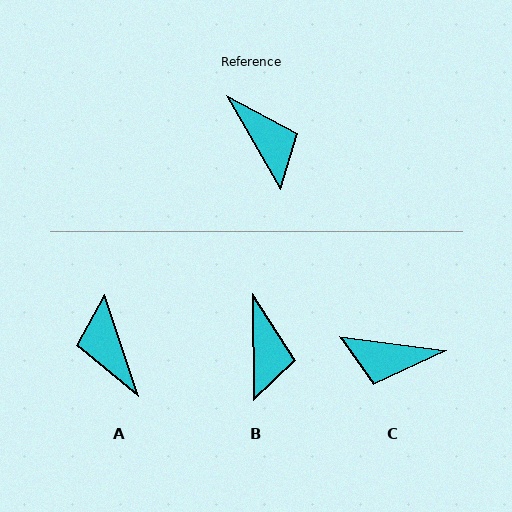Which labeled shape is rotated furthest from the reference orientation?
A, about 169 degrees away.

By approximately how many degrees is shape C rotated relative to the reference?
Approximately 127 degrees clockwise.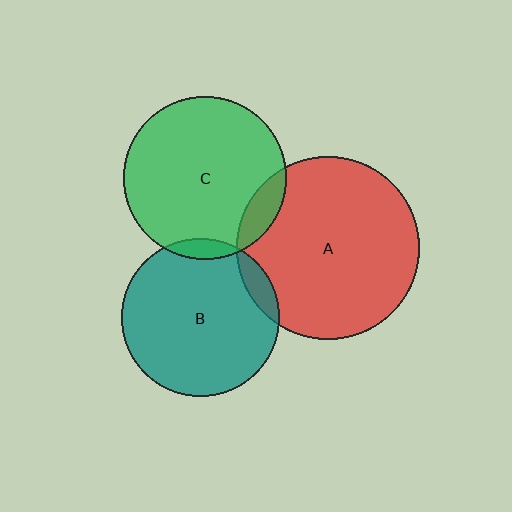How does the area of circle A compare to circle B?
Approximately 1.3 times.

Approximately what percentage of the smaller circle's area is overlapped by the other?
Approximately 5%.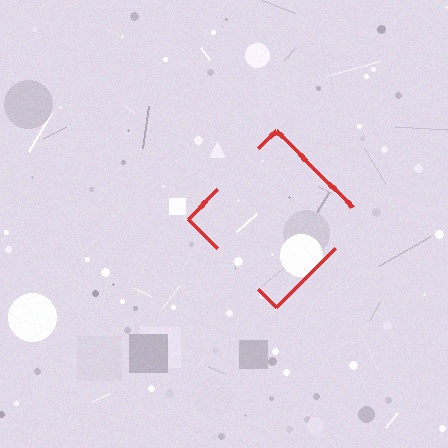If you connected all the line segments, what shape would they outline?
They would outline a diamond.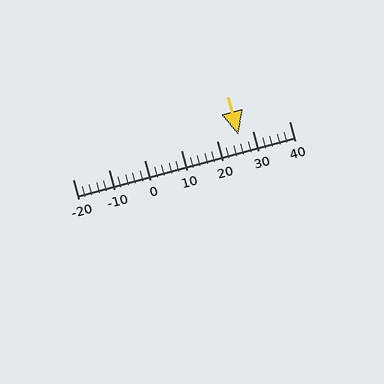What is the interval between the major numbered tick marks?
The major tick marks are spaced 10 units apart.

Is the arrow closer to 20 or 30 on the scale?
The arrow is closer to 30.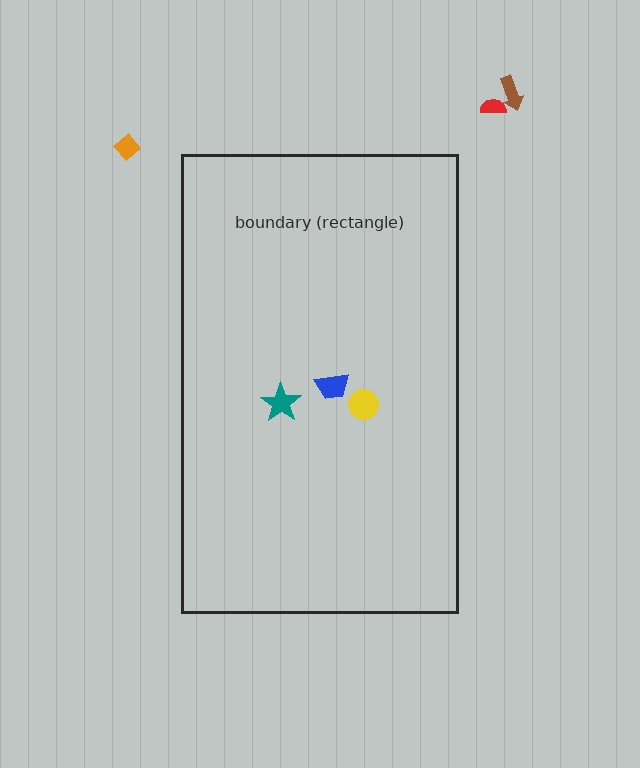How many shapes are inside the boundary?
3 inside, 3 outside.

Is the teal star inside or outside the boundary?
Inside.